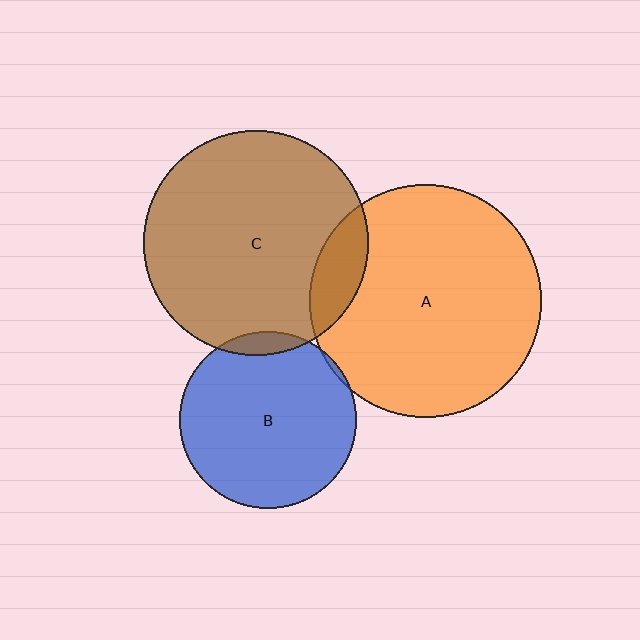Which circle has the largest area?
Circle A (orange).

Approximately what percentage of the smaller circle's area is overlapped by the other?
Approximately 5%.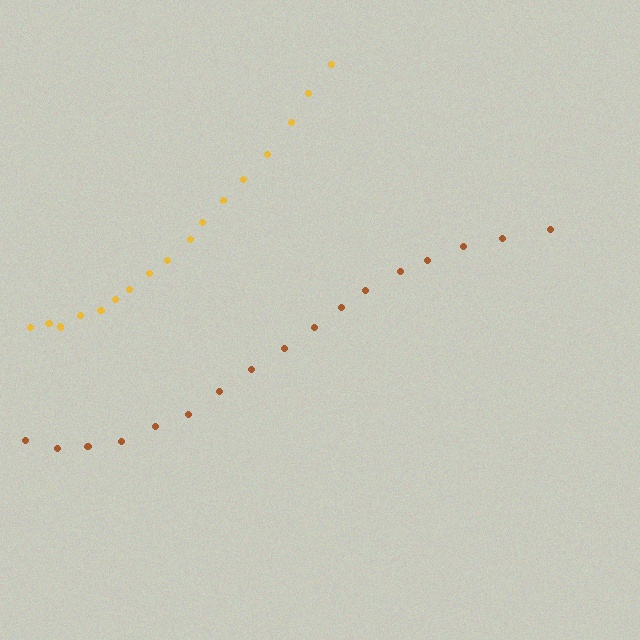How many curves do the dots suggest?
There are 2 distinct paths.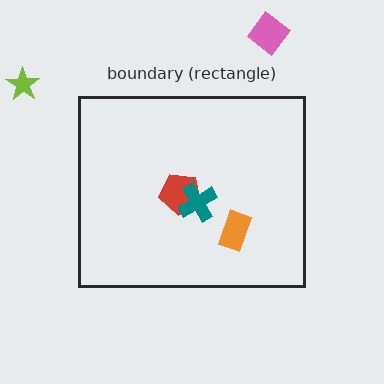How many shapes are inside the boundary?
3 inside, 2 outside.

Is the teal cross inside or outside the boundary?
Inside.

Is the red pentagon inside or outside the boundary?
Inside.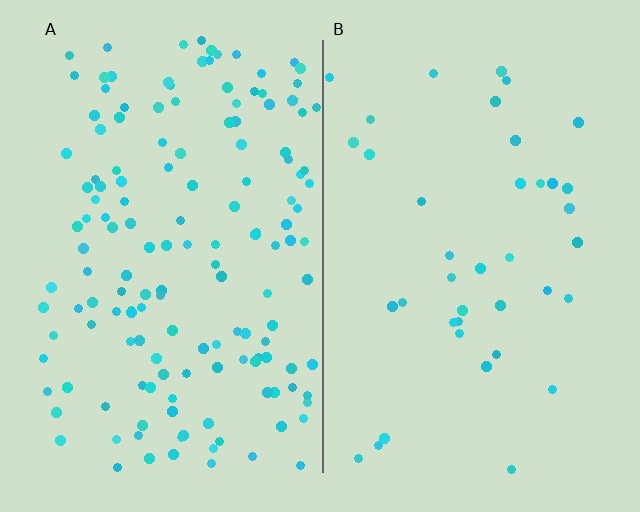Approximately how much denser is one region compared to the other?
Approximately 3.8× — region A over region B.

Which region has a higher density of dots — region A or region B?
A (the left).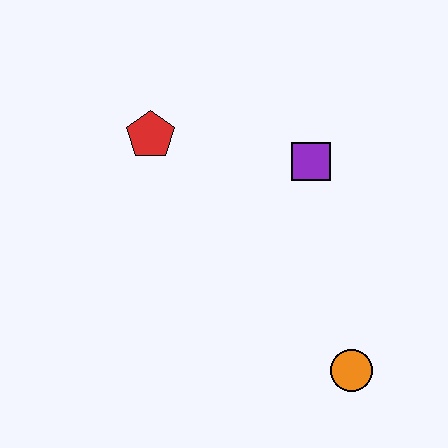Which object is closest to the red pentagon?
The purple square is closest to the red pentagon.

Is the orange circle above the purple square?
No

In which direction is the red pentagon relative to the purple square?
The red pentagon is to the left of the purple square.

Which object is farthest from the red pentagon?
The orange circle is farthest from the red pentagon.